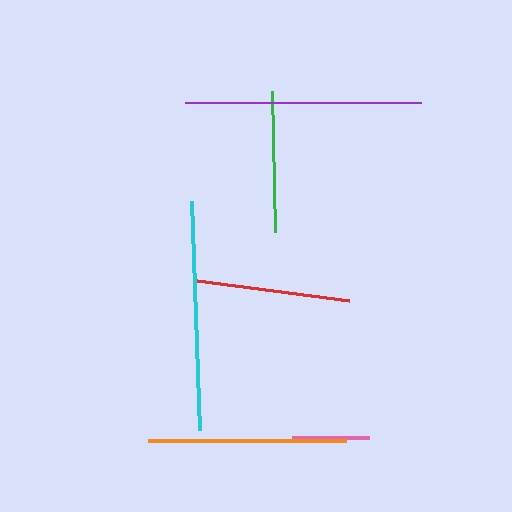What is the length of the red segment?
The red segment is approximately 153 pixels long.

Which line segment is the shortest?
The pink line is the shortest at approximately 78 pixels.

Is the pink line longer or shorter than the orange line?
The orange line is longer than the pink line.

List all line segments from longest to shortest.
From longest to shortest: purple, cyan, orange, red, green, pink.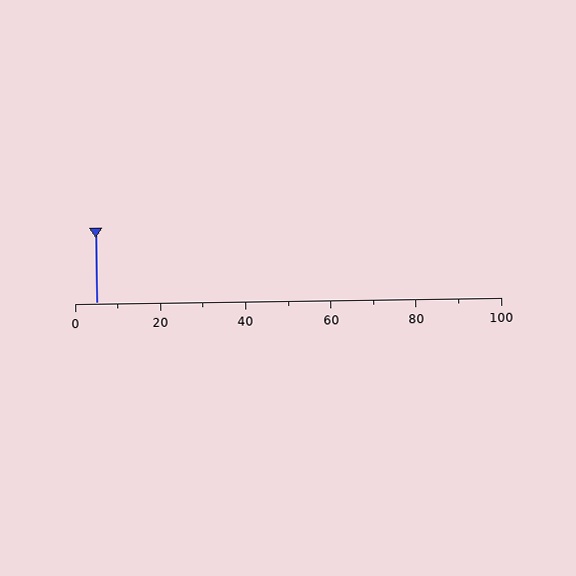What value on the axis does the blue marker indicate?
The marker indicates approximately 5.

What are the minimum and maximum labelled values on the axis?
The axis runs from 0 to 100.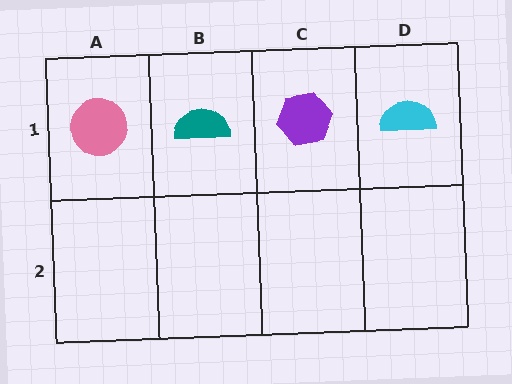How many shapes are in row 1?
4 shapes.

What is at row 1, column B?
A teal semicircle.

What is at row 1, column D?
A cyan semicircle.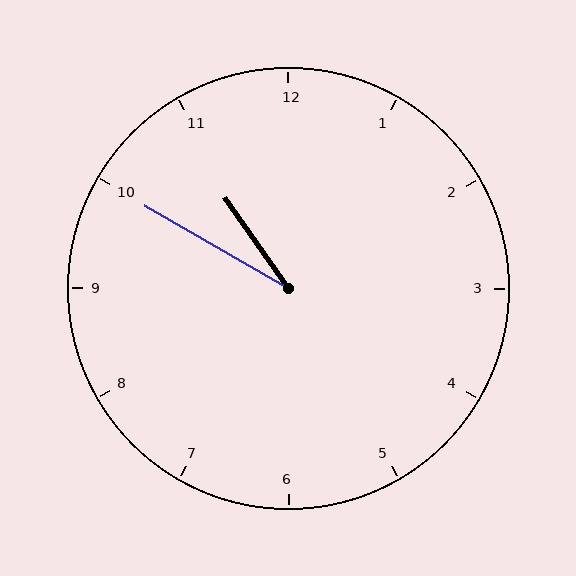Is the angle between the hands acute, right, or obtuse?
It is acute.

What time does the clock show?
10:50.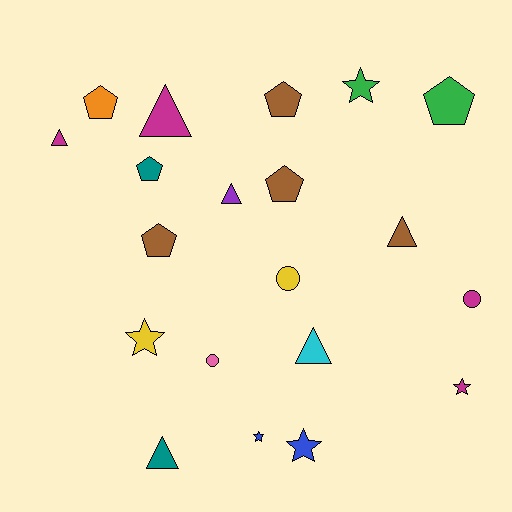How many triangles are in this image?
There are 6 triangles.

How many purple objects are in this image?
There is 1 purple object.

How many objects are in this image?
There are 20 objects.